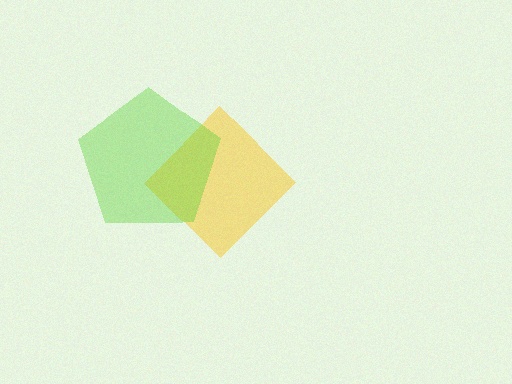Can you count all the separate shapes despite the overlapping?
Yes, there are 2 separate shapes.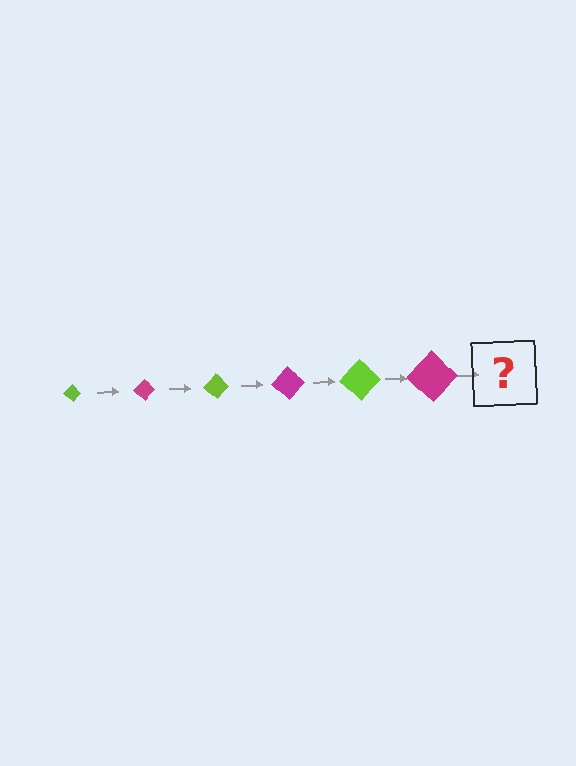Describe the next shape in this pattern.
It should be a lime diamond, larger than the previous one.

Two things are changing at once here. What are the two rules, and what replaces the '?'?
The two rules are that the diamond grows larger each step and the color cycles through lime and magenta. The '?' should be a lime diamond, larger than the previous one.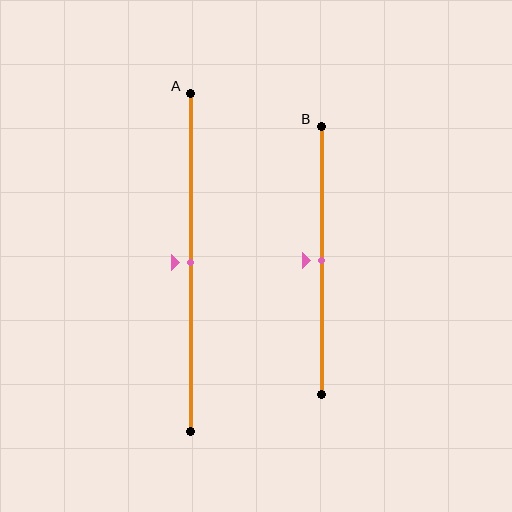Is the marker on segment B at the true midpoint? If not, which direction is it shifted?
Yes, the marker on segment B is at the true midpoint.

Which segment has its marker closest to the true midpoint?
Segment A has its marker closest to the true midpoint.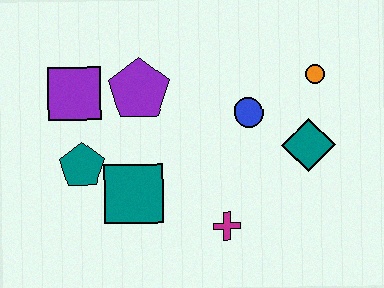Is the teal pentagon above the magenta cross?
Yes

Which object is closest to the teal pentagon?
The teal square is closest to the teal pentagon.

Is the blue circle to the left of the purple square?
No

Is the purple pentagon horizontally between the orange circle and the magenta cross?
No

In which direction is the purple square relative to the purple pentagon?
The purple square is to the left of the purple pentagon.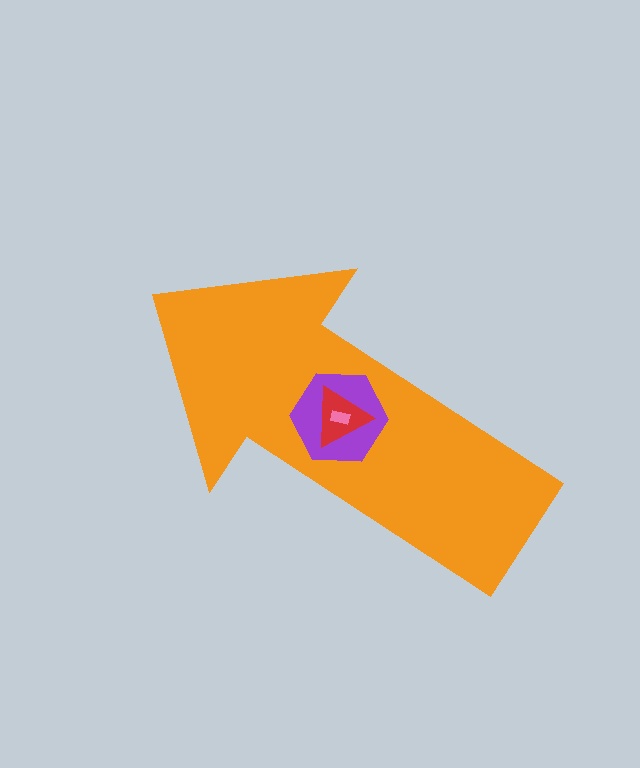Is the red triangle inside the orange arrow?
Yes.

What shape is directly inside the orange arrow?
The purple hexagon.